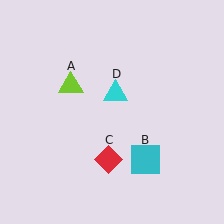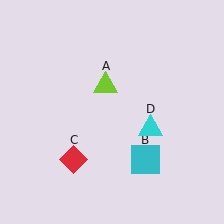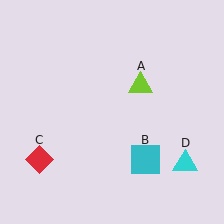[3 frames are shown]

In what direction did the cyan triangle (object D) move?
The cyan triangle (object D) moved down and to the right.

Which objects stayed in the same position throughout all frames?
Cyan square (object B) remained stationary.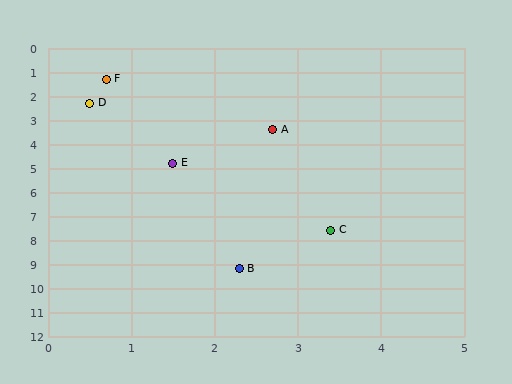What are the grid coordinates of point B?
Point B is at approximately (2.3, 9.2).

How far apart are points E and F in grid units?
Points E and F are about 3.6 grid units apart.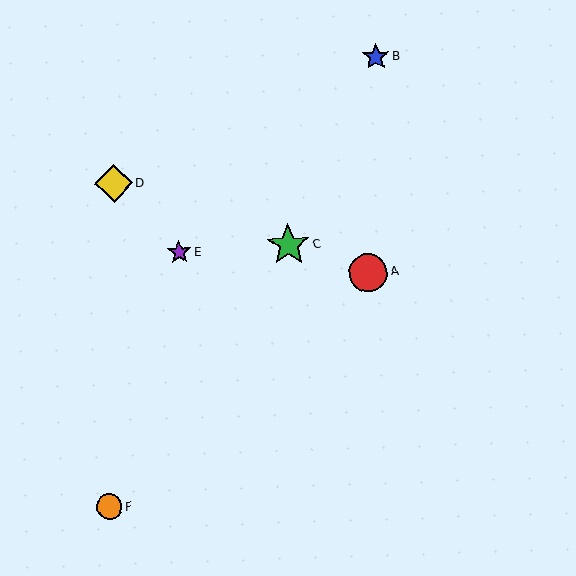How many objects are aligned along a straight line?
3 objects (A, C, D) are aligned along a straight line.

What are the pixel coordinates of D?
Object D is at (113, 183).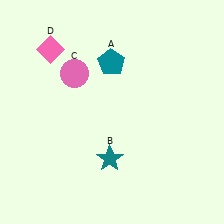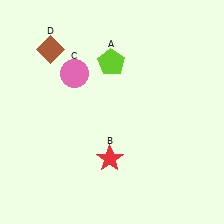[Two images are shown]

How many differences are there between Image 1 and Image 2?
There are 3 differences between the two images.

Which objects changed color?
A changed from teal to lime. B changed from teal to red. D changed from pink to brown.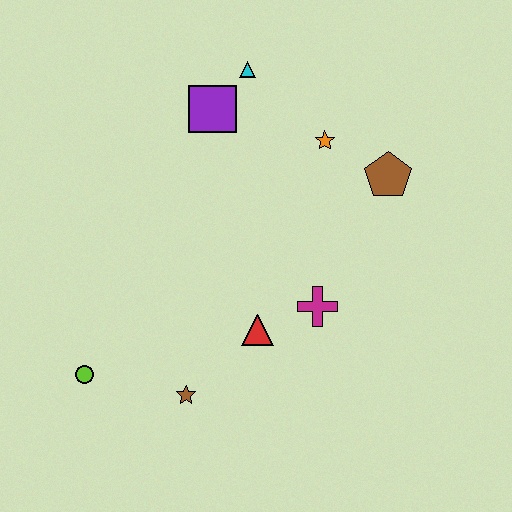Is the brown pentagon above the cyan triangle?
No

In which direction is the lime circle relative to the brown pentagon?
The lime circle is to the left of the brown pentagon.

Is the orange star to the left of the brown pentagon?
Yes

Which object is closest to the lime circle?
The brown star is closest to the lime circle.